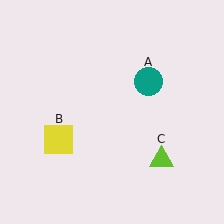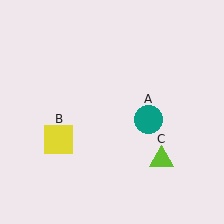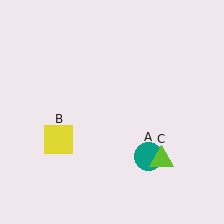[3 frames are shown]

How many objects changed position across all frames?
1 object changed position: teal circle (object A).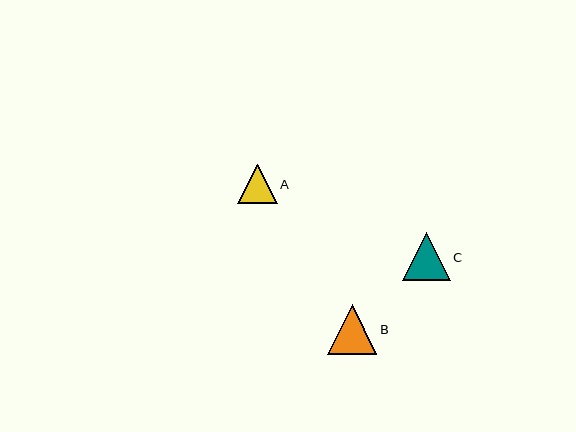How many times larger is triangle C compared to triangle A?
Triangle C is approximately 1.2 times the size of triangle A.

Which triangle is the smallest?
Triangle A is the smallest with a size of approximately 39 pixels.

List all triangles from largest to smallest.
From largest to smallest: B, C, A.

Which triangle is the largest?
Triangle B is the largest with a size of approximately 50 pixels.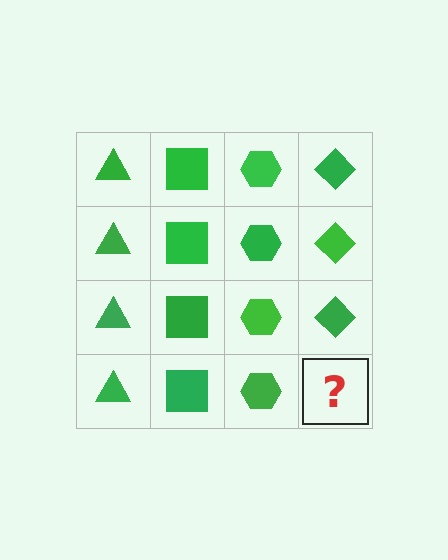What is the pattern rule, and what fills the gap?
The rule is that each column has a consistent shape. The gap should be filled with a green diamond.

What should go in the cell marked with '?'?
The missing cell should contain a green diamond.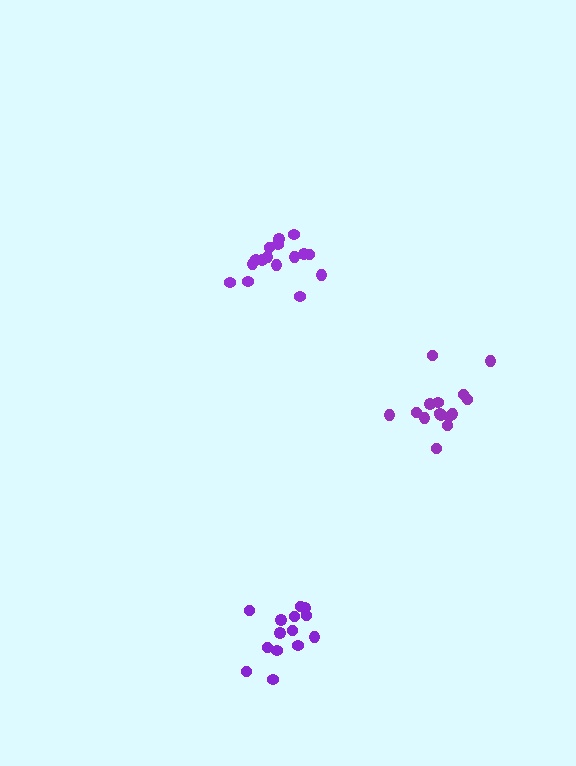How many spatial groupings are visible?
There are 3 spatial groupings.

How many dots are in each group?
Group 1: 16 dots, Group 2: 15 dots, Group 3: 14 dots (45 total).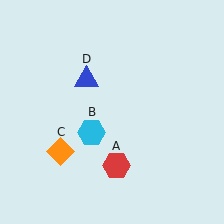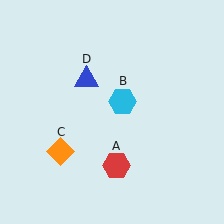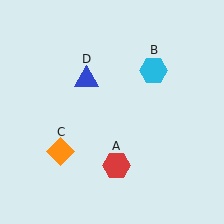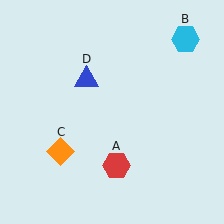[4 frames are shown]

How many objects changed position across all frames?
1 object changed position: cyan hexagon (object B).